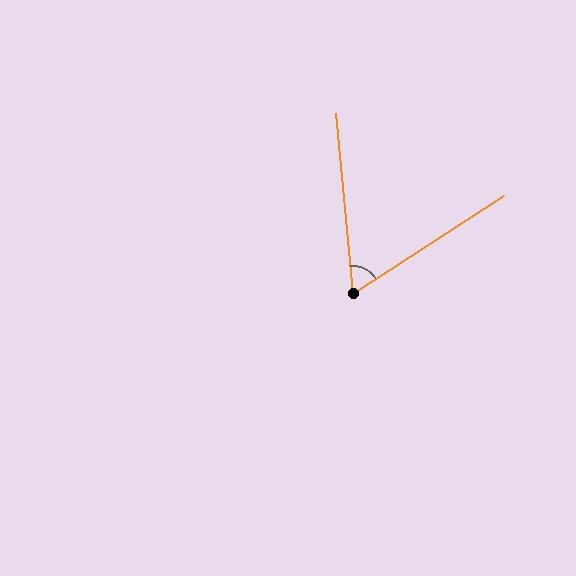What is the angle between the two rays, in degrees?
Approximately 63 degrees.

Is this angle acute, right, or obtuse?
It is acute.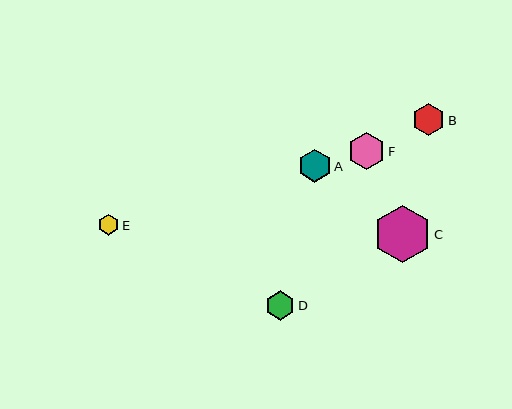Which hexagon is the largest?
Hexagon C is the largest with a size of approximately 57 pixels.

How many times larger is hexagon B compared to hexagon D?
Hexagon B is approximately 1.1 times the size of hexagon D.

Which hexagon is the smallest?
Hexagon E is the smallest with a size of approximately 20 pixels.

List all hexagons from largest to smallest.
From largest to smallest: C, F, A, B, D, E.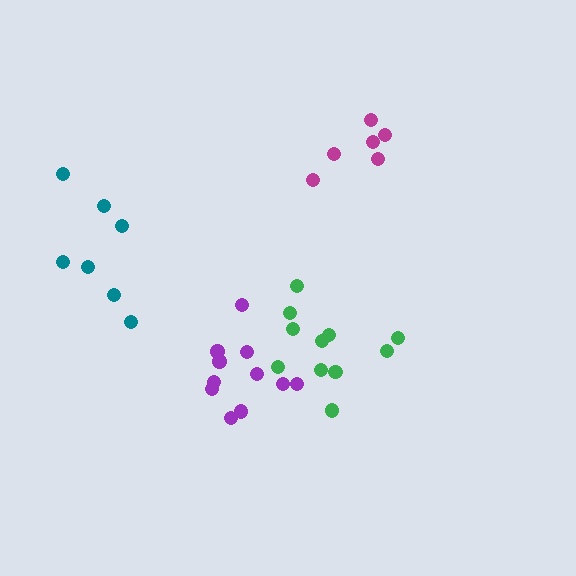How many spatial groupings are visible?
There are 4 spatial groupings.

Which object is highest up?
The magenta cluster is topmost.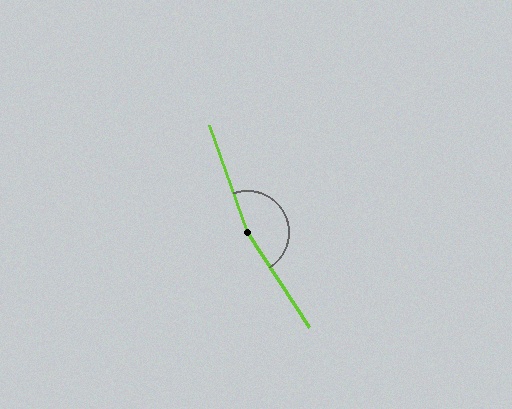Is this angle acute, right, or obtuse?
It is obtuse.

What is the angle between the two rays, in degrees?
Approximately 167 degrees.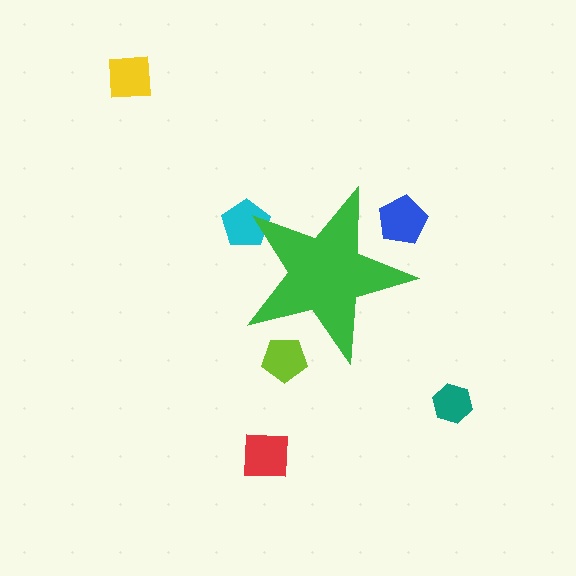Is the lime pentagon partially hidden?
Yes, the lime pentagon is partially hidden behind the green star.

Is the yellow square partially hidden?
No, the yellow square is fully visible.